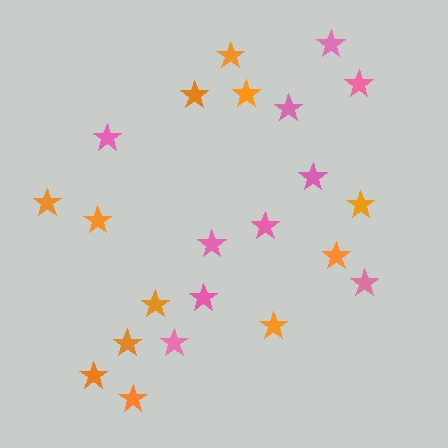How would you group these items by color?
There are 2 groups: one group of pink stars (10) and one group of orange stars (12).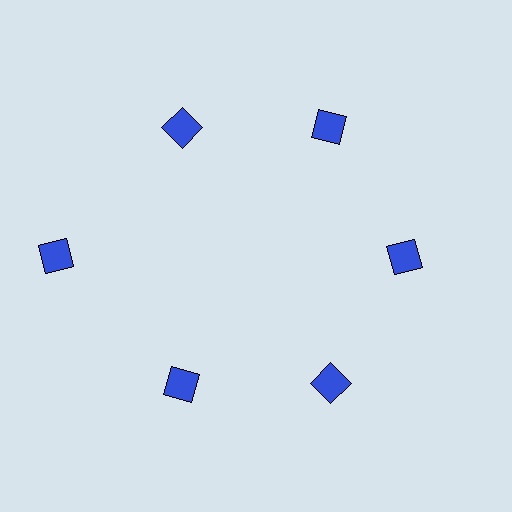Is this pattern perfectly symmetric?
No. The 6 blue diamonds are arranged in a ring, but one element near the 9 o'clock position is pushed outward from the center, breaking the 6-fold rotational symmetry.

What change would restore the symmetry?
The symmetry would be restored by moving it inward, back onto the ring so that all 6 diamonds sit at equal angles and equal distance from the center.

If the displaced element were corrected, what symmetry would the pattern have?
It would have 6-fold rotational symmetry — the pattern would map onto itself every 60 degrees.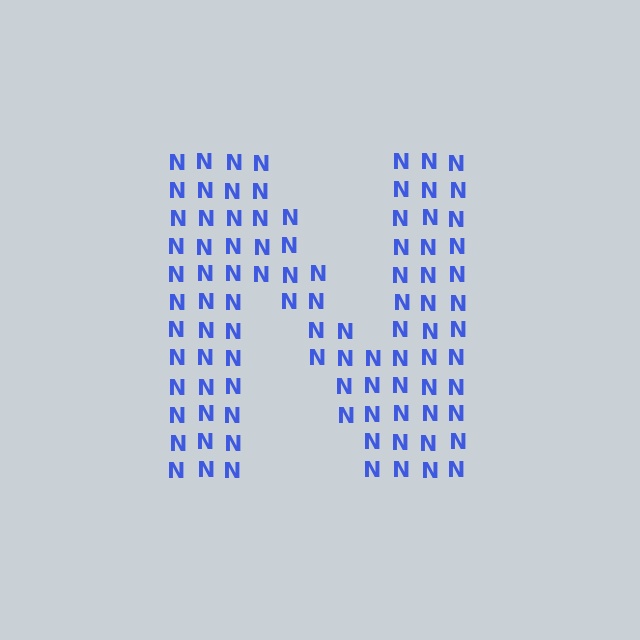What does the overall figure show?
The overall figure shows the letter N.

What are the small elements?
The small elements are letter N's.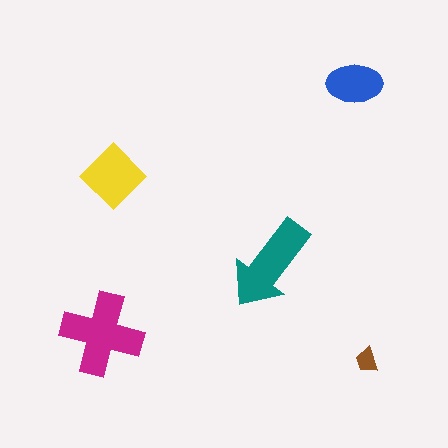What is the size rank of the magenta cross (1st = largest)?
1st.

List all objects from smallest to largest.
The brown trapezoid, the blue ellipse, the yellow diamond, the teal arrow, the magenta cross.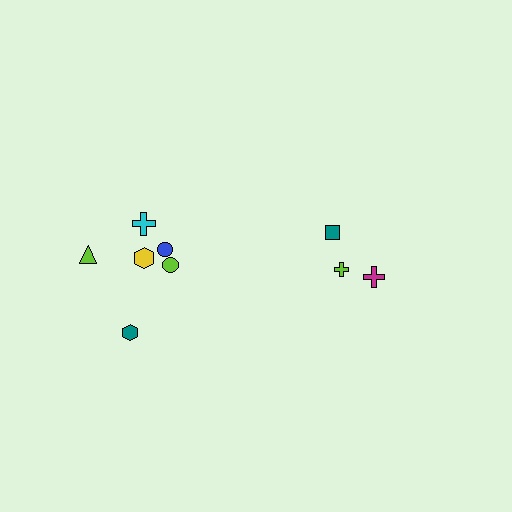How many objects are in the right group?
There are 3 objects.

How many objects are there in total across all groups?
There are 9 objects.